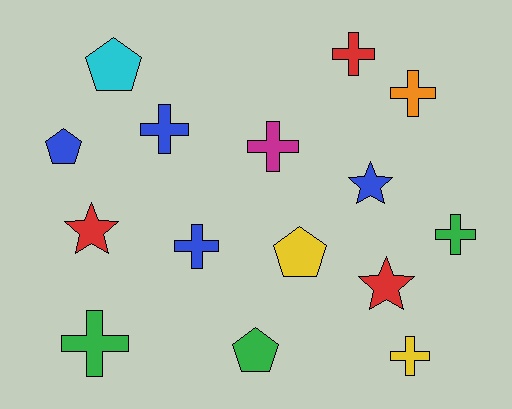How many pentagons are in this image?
There are 4 pentagons.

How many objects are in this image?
There are 15 objects.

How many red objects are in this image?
There are 3 red objects.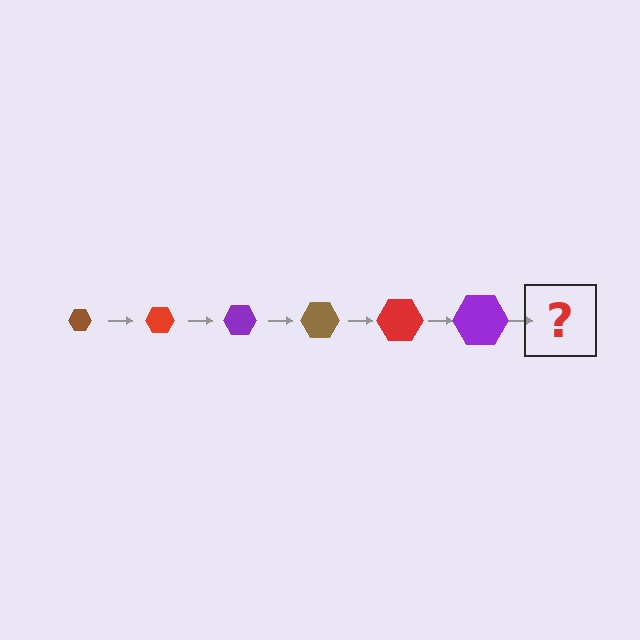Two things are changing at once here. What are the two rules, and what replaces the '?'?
The two rules are that the hexagon grows larger each step and the color cycles through brown, red, and purple. The '?' should be a brown hexagon, larger than the previous one.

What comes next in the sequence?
The next element should be a brown hexagon, larger than the previous one.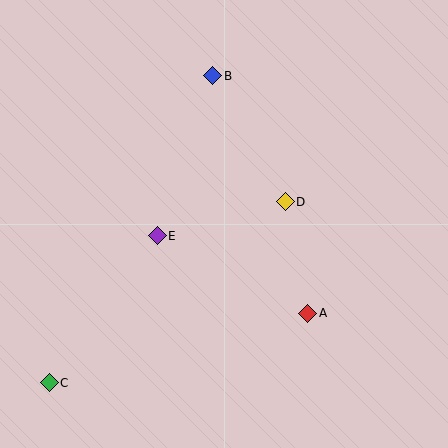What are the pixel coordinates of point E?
Point E is at (157, 236).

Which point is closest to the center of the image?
Point D at (285, 202) is closest to the center.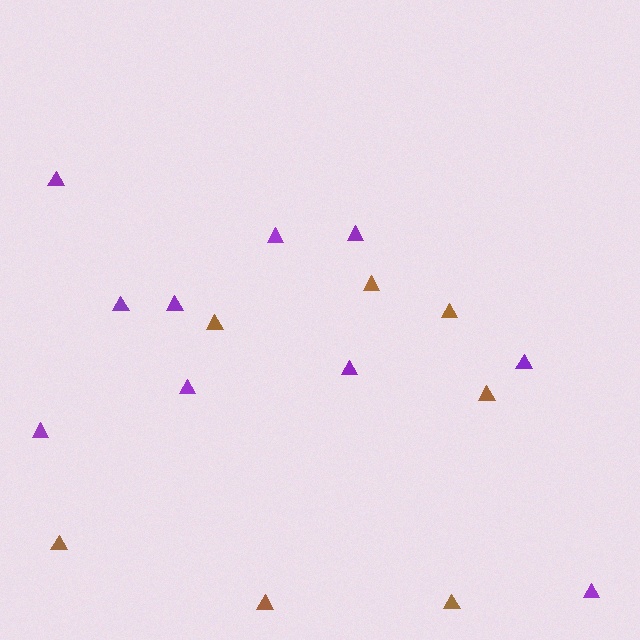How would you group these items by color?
There are 2 groups: one group of brown triangles (7) and one group of purple triangles (10).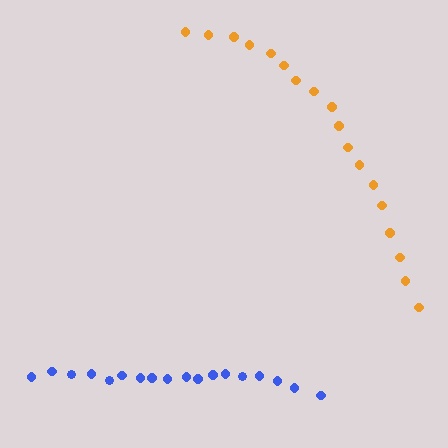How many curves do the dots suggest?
There are 2 distinct paths.